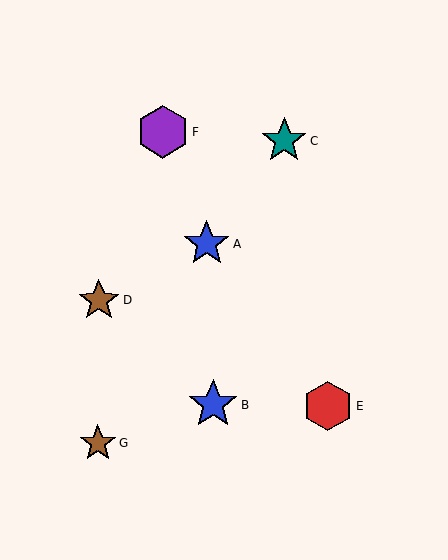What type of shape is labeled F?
Shape F is a purple hexagon.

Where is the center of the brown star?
The center of the brown star is at (98, 443).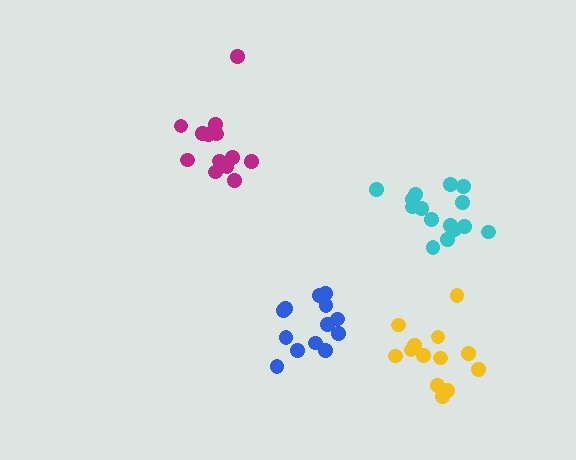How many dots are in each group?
Group 1: 13 dots, Group 2: 14 dots, Group 3: 15 dots, Group 4: 13 dots (55 total).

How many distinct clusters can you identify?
There are 4 distinct clusters.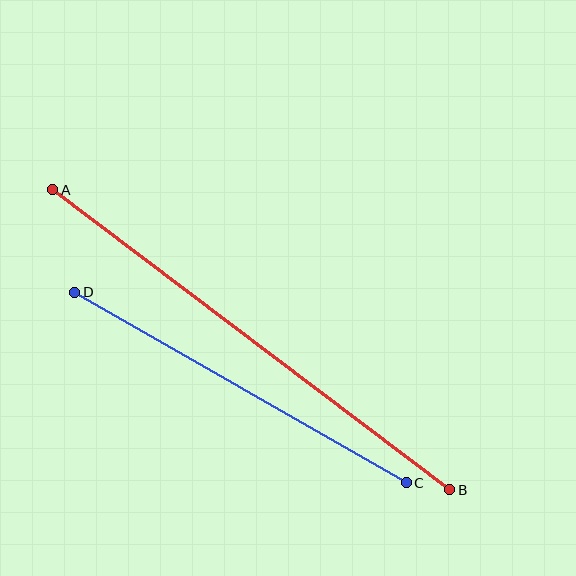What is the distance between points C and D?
The distance is approximately 382 pixels.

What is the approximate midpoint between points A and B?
The midpoint is at approximately (251, 340) pixels.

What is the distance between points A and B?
The distance is approximately 497 pixels.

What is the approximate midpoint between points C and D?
The midpoint is at approximately (240, 388) pixels.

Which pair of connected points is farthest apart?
Points A and B are farthest apart.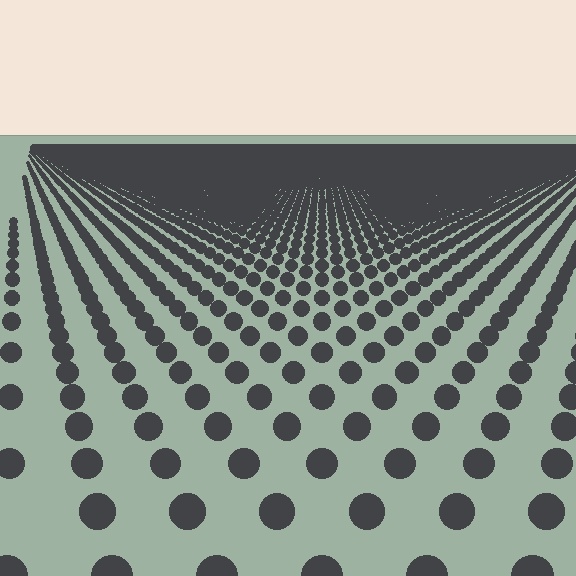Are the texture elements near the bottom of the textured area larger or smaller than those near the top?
Larger. Near the bottom, elements are closer to the viewer and appear at a bigger on-screen size.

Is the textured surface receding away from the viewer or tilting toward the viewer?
The surface is receding away from the viewer. Texture elements get smaller and denser toward the top.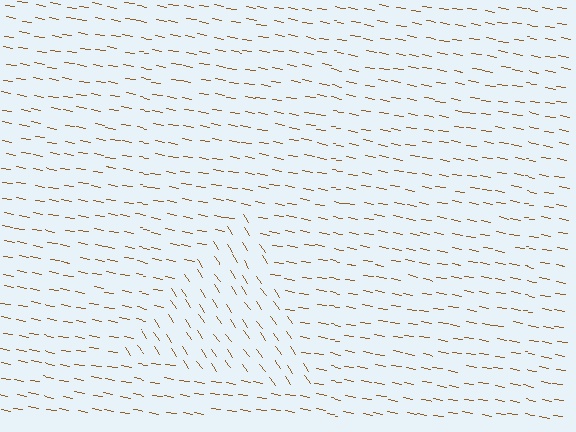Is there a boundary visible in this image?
Yes, there is a texture boundary formed by a change in line orientation.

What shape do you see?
I see a triangle.